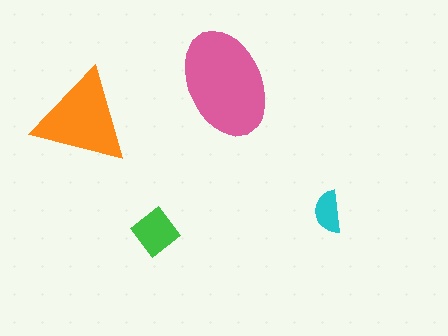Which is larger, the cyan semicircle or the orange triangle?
The orange triangle.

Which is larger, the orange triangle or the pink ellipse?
The pink ellipse.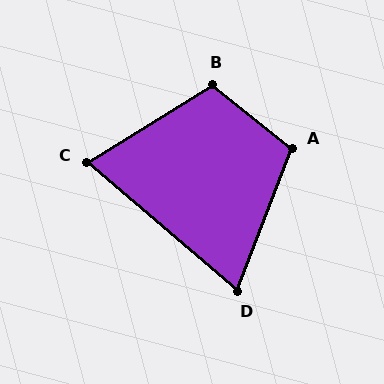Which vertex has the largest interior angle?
B, at approximately 110 degrees.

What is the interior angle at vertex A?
Approximately 108 degrees (obtuse).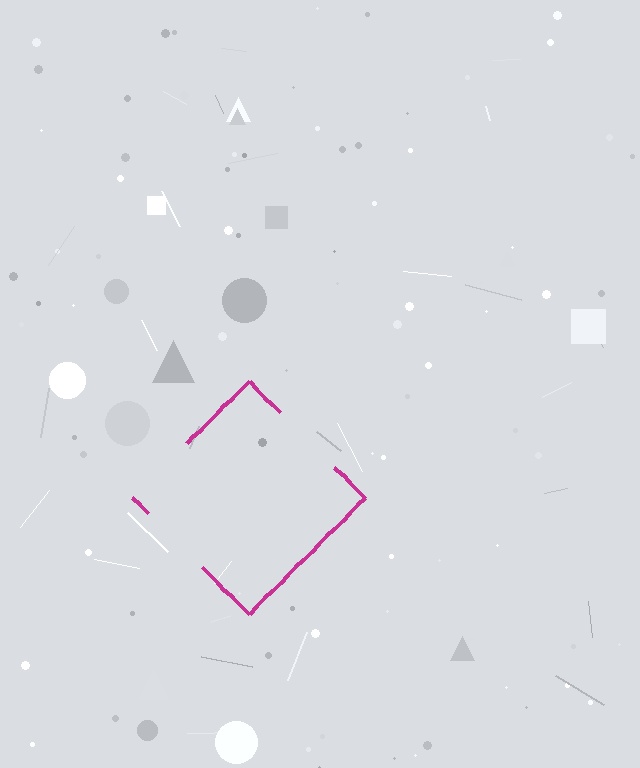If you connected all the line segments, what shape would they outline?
They would outline a diamond.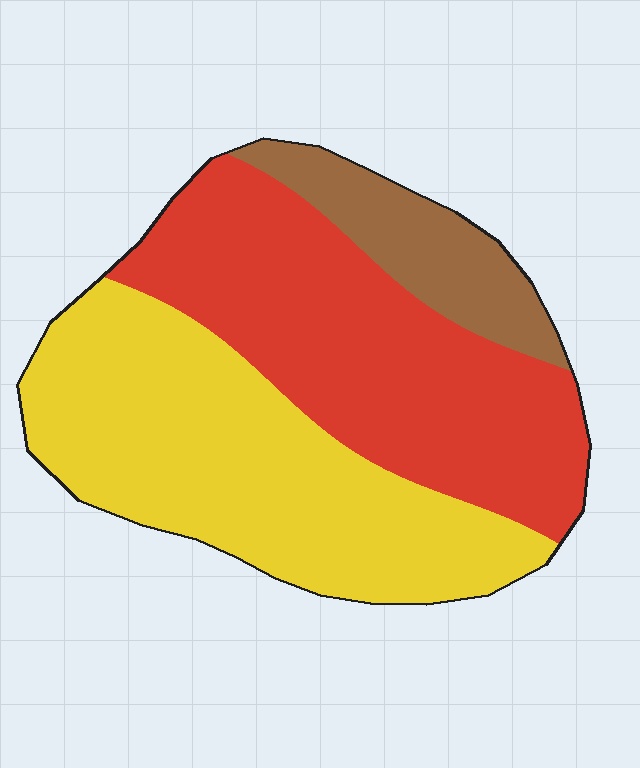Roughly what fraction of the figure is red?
Red covers about 40% of the figure.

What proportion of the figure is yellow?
Yellow covers roughly 45% of the figure.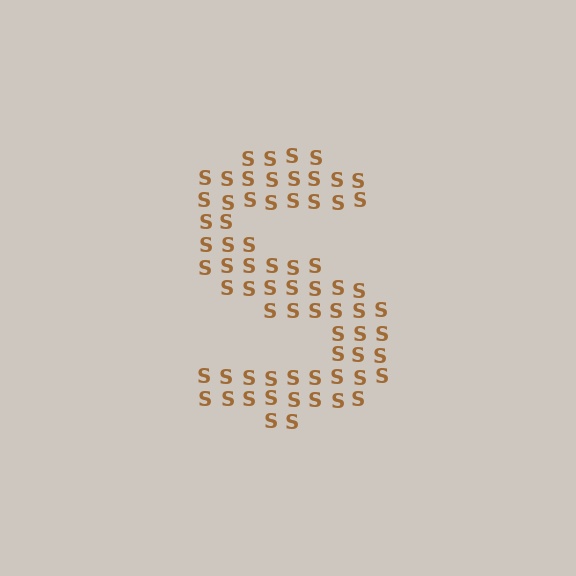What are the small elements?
The small elements are letter S's.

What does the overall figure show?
The overall figure shows the letter S.